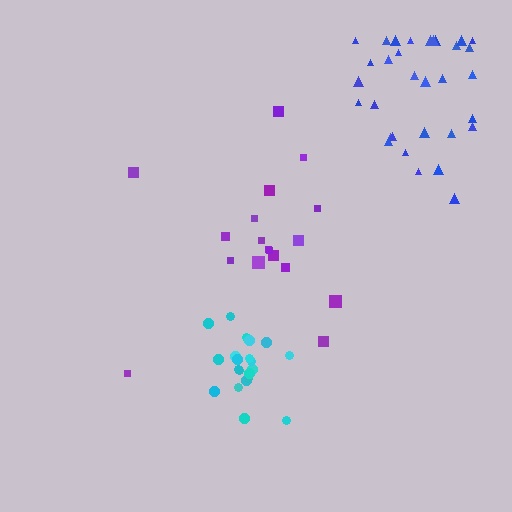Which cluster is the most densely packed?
Cyan.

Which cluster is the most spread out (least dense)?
Purple.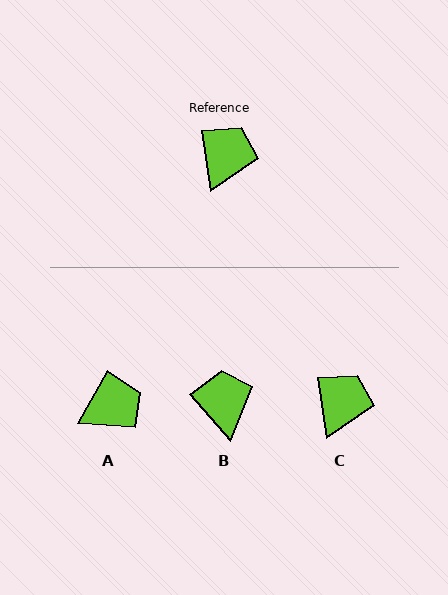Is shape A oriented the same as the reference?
No, it is off by about 38 degrees.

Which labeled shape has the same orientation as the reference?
C.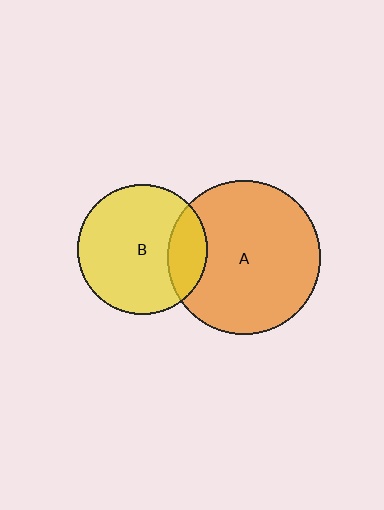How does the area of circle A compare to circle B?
Approximately 1.4 times.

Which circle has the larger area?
Circle A (orange).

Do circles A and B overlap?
Yes.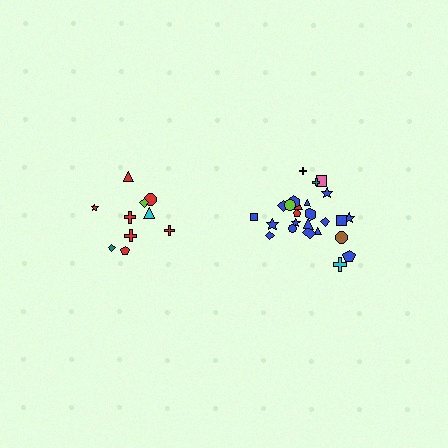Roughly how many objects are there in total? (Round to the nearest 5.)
Roughly 35 objects in total.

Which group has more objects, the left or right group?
The right group.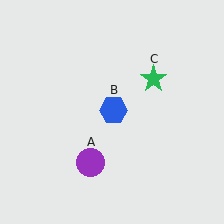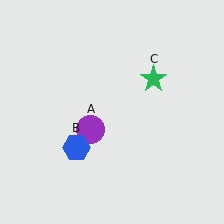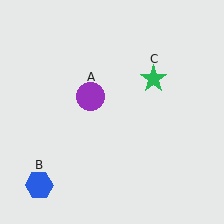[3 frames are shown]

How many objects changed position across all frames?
2 objects changed position: purple circle (object A), blue hexagon (object B).